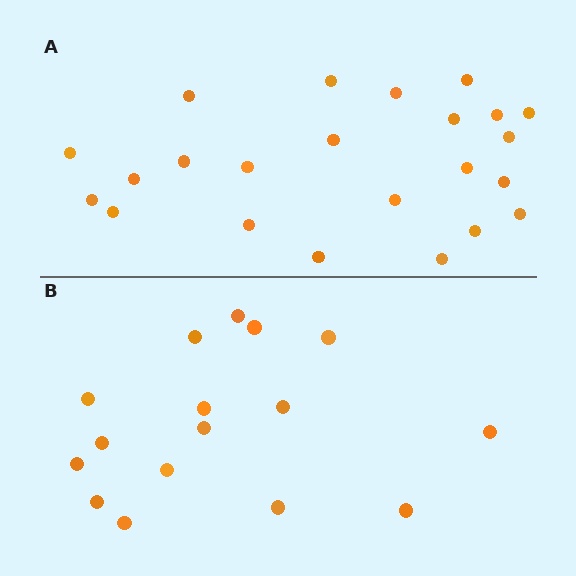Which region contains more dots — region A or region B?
Region A (the top region) has more dots.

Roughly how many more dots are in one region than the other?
Region A has roughly 8 or so more dots than region B.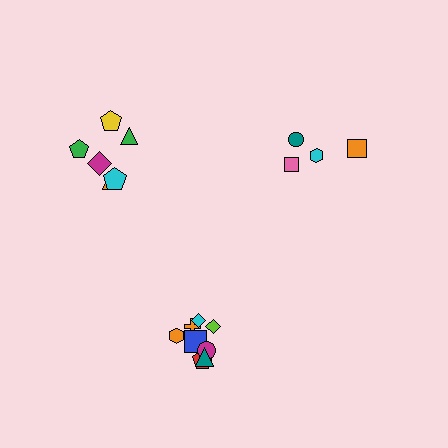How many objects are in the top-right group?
There are 4 objects.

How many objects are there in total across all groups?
There are 18 objects.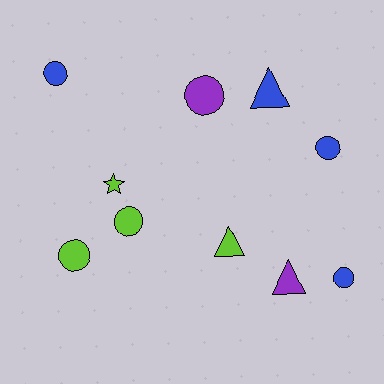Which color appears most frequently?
Blue, with 4 objects.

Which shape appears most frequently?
Circle, with 6 objects.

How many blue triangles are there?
There is 1 blue triangle.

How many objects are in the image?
There are 10 objects.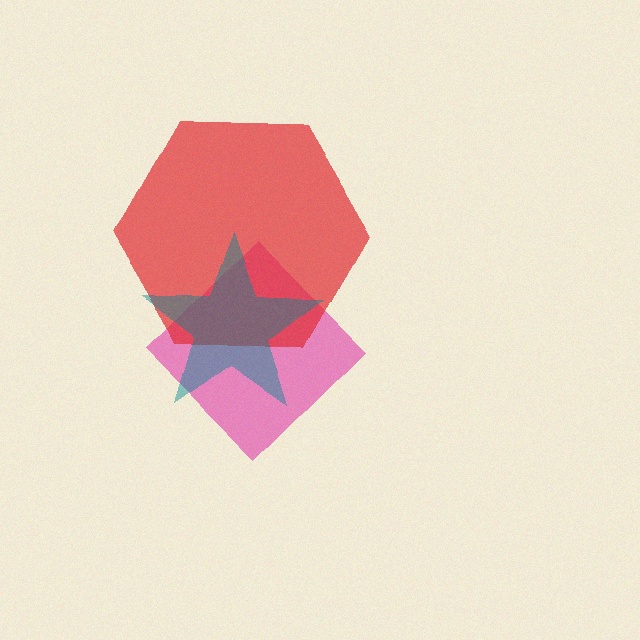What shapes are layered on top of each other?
The layered shapes are: a pink diamond, a red hexagon, a teal star.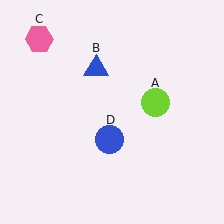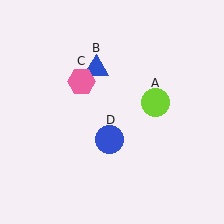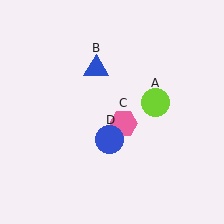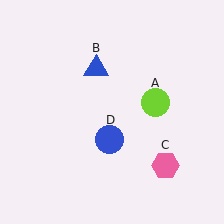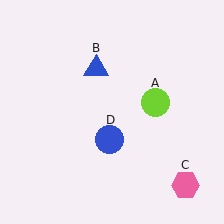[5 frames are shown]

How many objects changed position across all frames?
1 object changed position: pink hexagon (object C).